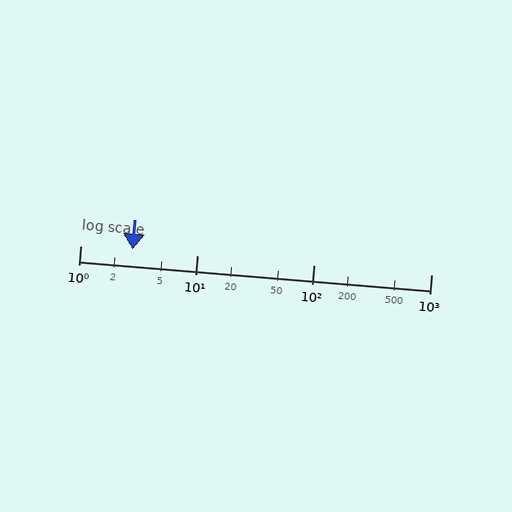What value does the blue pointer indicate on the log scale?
The pointer indicates approximately 2.8.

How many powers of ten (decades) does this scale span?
The scale spans 3 decades, from 1 to 1000.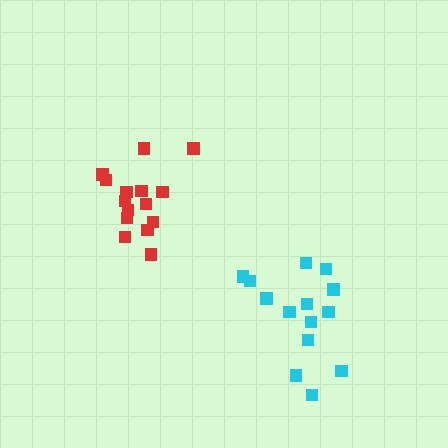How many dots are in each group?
Group 1: 14 dots, Group 2: 15 dots (29 total).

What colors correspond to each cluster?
The clusters are colored: cyan, red.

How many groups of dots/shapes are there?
There are 2 groups.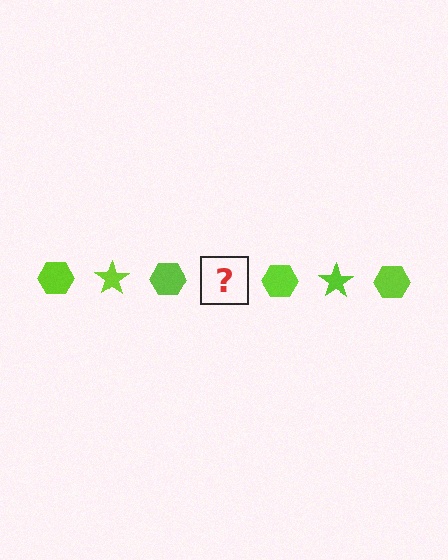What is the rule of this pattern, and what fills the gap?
The rule is that the pattern cycles through hexagon, star shapes in lime. The gap should be filled with a lime star.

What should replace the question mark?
The question mark should be replaced with a lime star.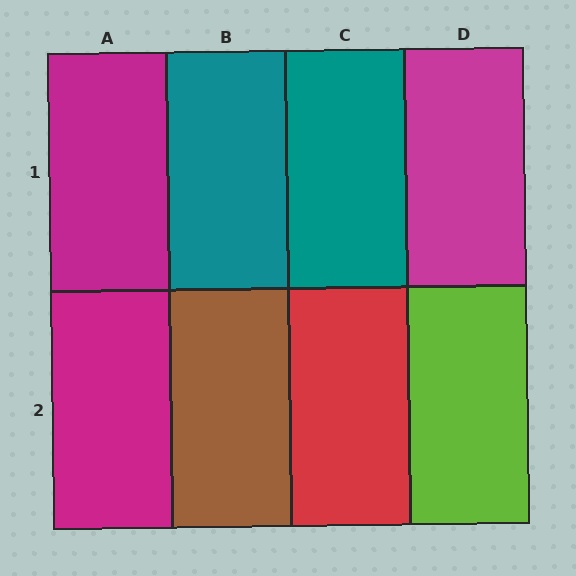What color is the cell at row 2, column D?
Lime.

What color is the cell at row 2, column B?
Brown.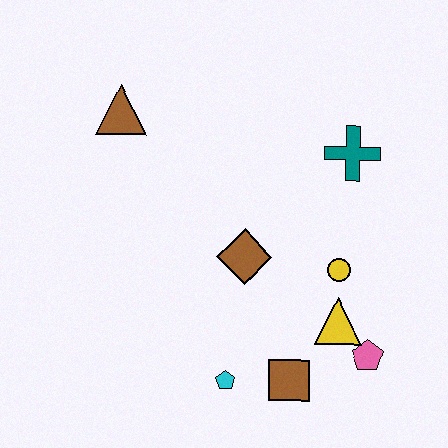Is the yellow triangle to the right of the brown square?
Yes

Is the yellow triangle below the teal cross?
Yes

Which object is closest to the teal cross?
The yellow circle is closest to the teal cross.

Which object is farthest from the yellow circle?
The brown triangle is farthest from the yellow circle.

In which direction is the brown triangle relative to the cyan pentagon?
The brown triangle is above the cyan pentagon.